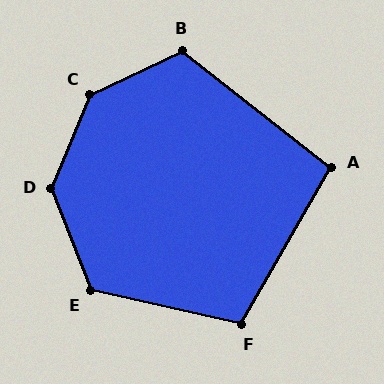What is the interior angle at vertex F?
Approximately 107 degrees (obtuse).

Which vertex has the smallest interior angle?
A, at approximately 98 degrees.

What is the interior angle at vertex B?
Approximately 117 degrees (obtuse).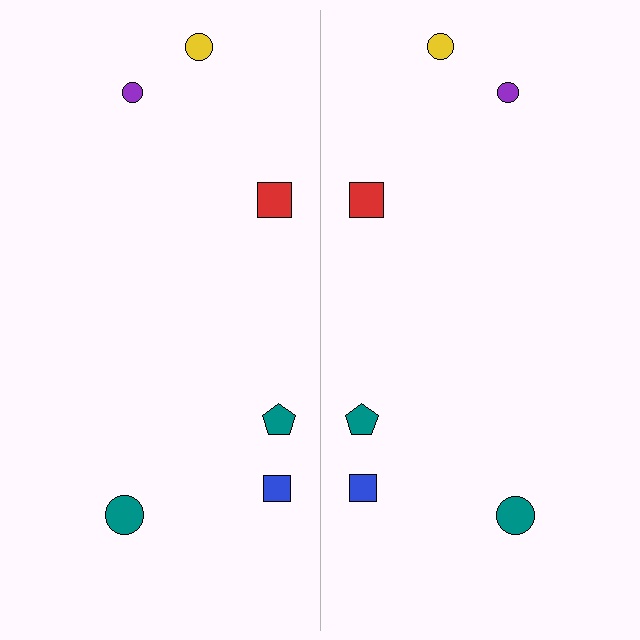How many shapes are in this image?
There are 12 shapes in this image.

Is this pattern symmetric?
Yes, this pattern has bilateral (reflection) symmetry.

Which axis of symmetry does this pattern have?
The pattern has a vertical axis of symmetry running through the center of the image.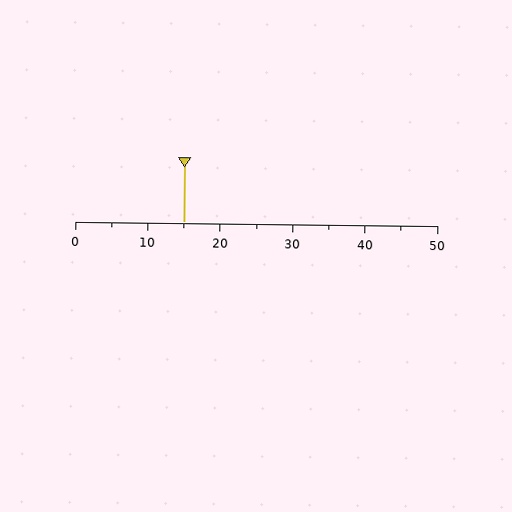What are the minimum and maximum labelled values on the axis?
The axis runs from 0 to 50.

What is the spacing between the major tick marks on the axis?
The major ticks are spaced 10 apart.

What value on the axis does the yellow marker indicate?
The marker indicates approximately 15.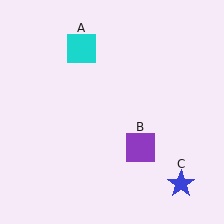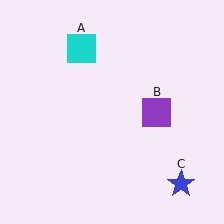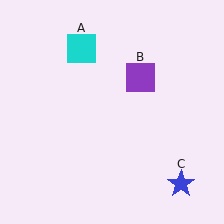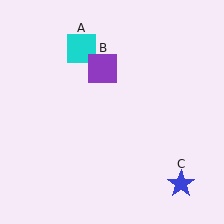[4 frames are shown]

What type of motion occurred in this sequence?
The purple square (object B) rotated counterclockwise around the center of the scene.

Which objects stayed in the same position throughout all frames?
Cyan square (object A) and blue star (object C) remained stationary.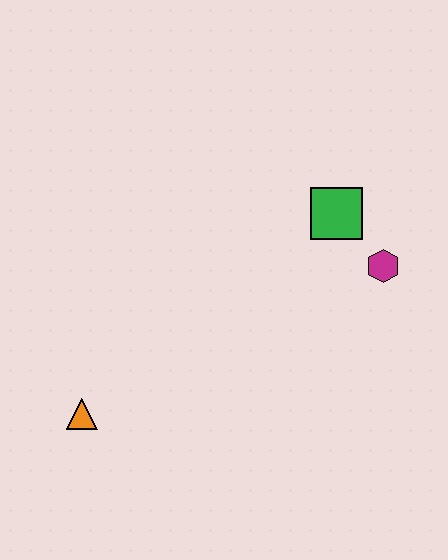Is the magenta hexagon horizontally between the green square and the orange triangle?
No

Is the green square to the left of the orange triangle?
No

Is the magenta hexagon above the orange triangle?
Yes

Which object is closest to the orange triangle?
The green square is closest to the orange triangle.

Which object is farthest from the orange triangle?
The magenta hexagon is farthest from the orange triangle.